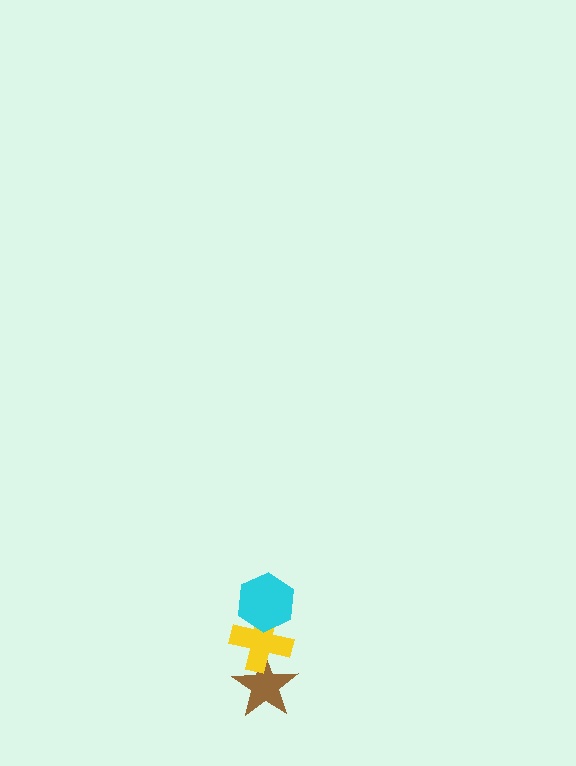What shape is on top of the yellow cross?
The cyan hexagon is on top of the yellow cross.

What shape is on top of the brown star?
The yellow cross is on top of the brown star.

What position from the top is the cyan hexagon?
The cyan hexagon is 1st from the top.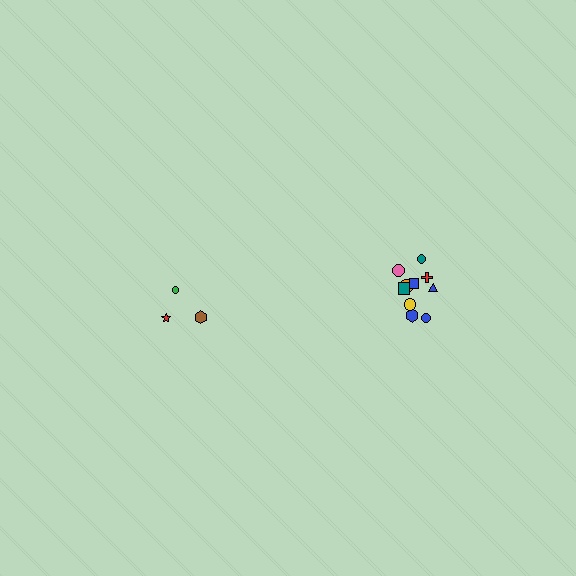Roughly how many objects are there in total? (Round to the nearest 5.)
Roughly 15 objects in total.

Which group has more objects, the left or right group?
The right group.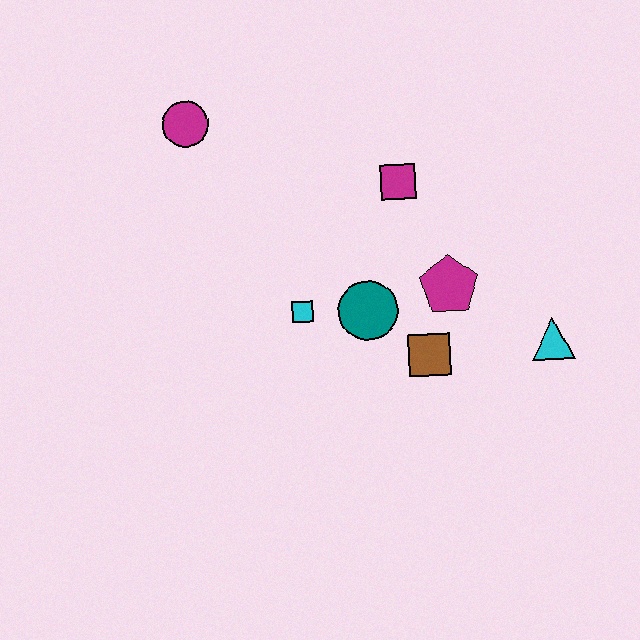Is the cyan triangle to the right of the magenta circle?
Yes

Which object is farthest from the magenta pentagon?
The magenta circle is farthest from the magenta pentagon.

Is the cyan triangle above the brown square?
Yes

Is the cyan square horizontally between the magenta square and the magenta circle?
Yes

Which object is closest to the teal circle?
The cyan square is closest to the teal circle.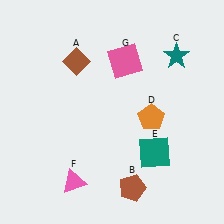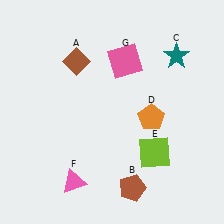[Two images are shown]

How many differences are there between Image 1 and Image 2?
There is 1 difference between the two images.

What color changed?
The square (E) changed from teal in Image 1 to lime in Image 2.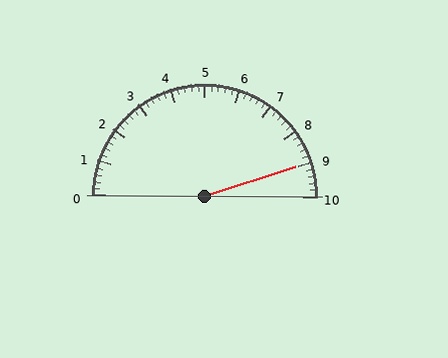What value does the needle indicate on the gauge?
The needle indicates approximately 9.0.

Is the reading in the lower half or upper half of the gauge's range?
The reading is in the upper half of the range (0 to 10).